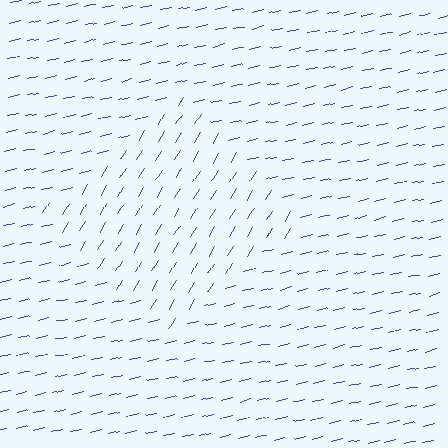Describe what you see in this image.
The image is filled with small blue line segments. A diamond region in the image has lines oriented differently from the surrounding lines, creating a visible texture boundary.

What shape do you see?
I see a diamond.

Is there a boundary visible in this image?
Yes, there is a texture boundary formed by a change in line orientation.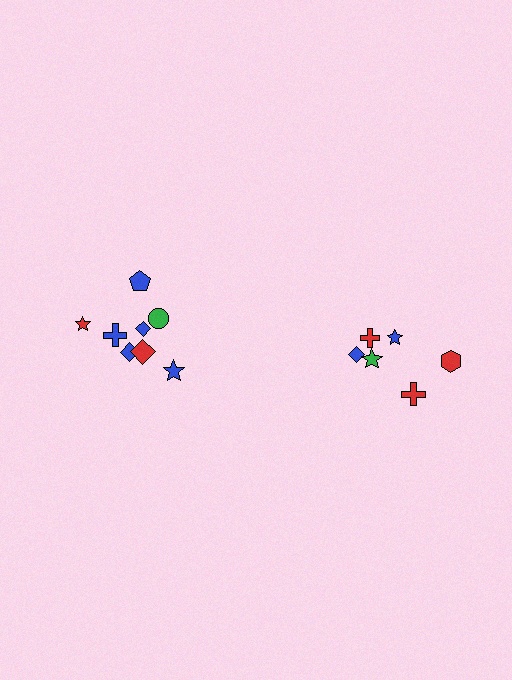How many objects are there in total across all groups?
There are 14 objects.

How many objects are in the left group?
There are 8 objects.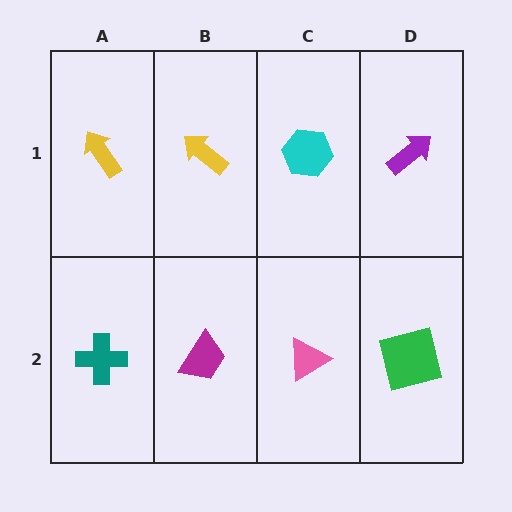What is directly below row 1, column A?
A teal cross.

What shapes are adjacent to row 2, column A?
A yellow arrow (row 1, column A), a magenta trapezoid (row 2, column B).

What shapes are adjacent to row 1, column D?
A green square (row 2, column D), a cyan hexagon (row 1, column C).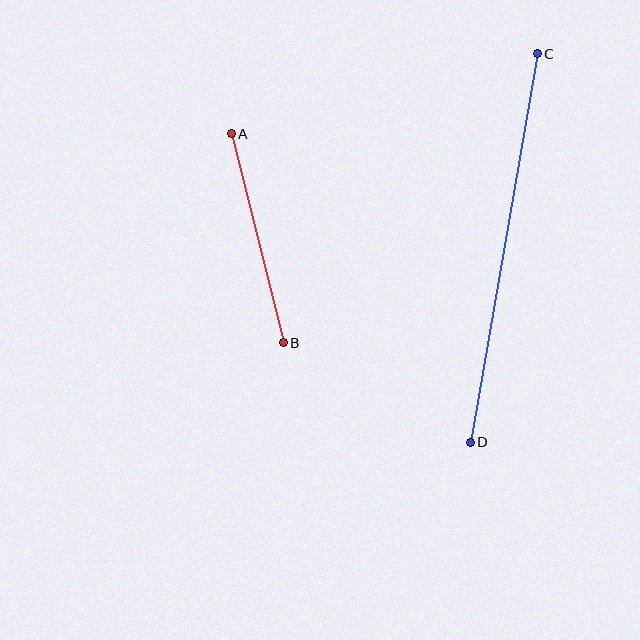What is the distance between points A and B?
The distance is approximately 215 pixels.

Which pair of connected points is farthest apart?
Points C and D are farthest apart.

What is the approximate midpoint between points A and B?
The midpoint is at approximately (257, 238) pixels.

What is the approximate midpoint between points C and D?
The midpoint is at approximately (504, 248) pixels.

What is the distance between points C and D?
The distance is approximately 394 pixels.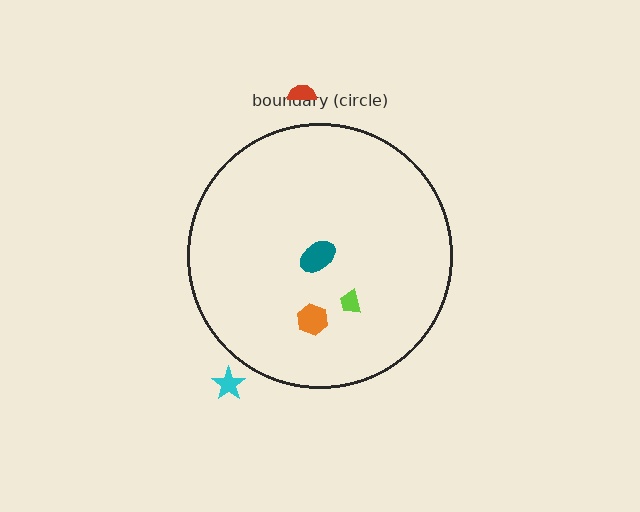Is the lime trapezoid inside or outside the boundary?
Inside.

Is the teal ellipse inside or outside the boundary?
Inside.